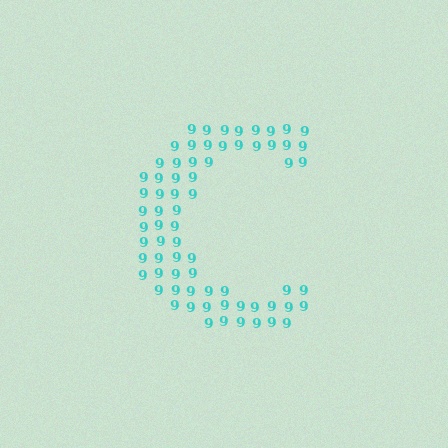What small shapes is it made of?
It is made of small digit 9's.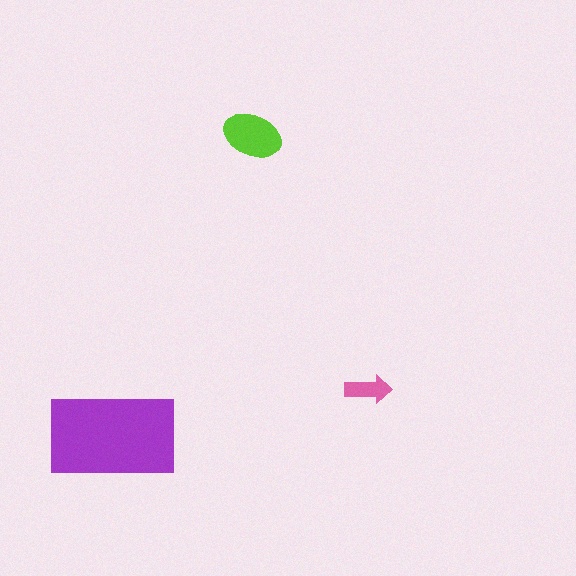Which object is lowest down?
The purple rectangle is bottommost.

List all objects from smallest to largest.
The pink arrow, the lime ellipse, the purple rectangle.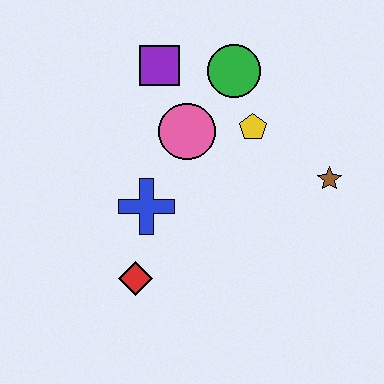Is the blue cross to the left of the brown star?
Yes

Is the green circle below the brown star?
No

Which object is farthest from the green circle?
The red diamond is farthest from the green circle.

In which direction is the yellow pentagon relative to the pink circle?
The yellow pentagon is to the right of the pink circle.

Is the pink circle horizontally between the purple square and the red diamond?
No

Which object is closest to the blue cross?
The red diamond is closest to the blue cross.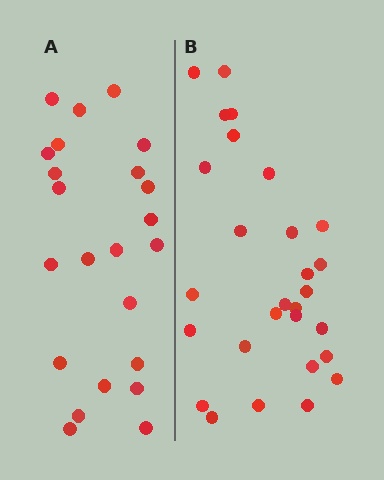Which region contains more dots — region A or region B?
Region B (the right region) has more dots.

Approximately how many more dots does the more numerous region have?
Region B has about 5 more dots than region A.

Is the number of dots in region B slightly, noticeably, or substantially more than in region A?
Region B has only slightly more — the two regions are fairly close. The ratio is roughly 1.2 to 1.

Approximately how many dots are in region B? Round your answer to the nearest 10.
About 30 dots. (The exact count is 28, which rounds to 30.)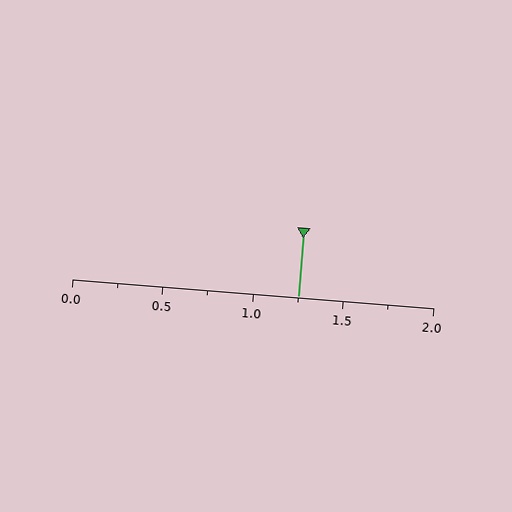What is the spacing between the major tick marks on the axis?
The major ticks are spaced 0.5 apart.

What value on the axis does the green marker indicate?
The marker indicates approximately 1.25.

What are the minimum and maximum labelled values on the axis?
The axis runs from 0.0 to 2.0.